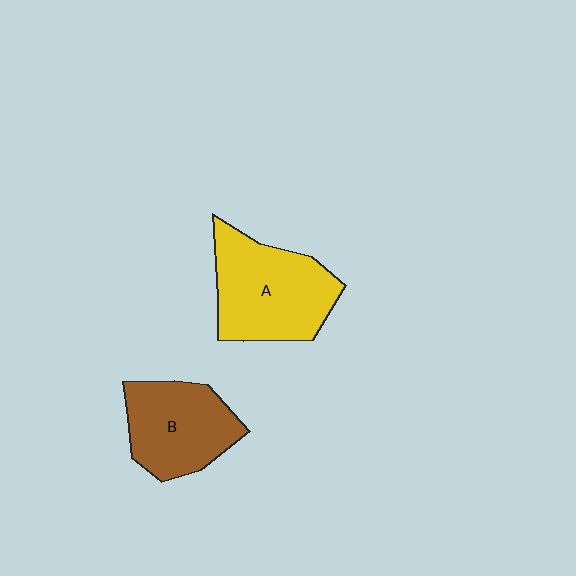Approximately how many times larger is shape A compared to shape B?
Approximately 1.2 times.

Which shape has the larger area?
Shape A (yellow).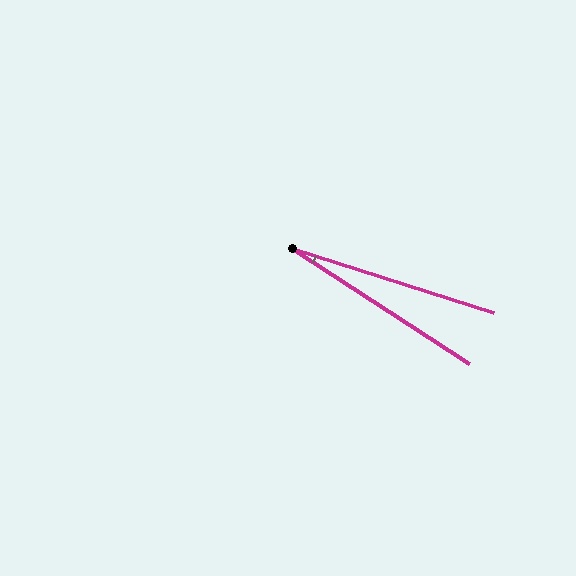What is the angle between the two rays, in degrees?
Approximately 15 degrees.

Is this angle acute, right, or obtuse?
It is acute.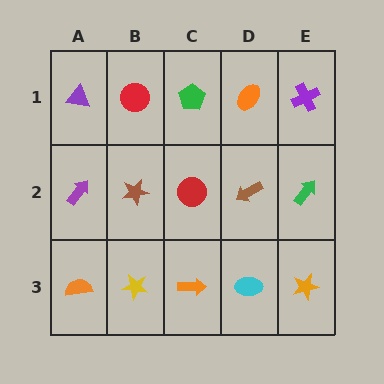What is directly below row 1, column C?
A red circle.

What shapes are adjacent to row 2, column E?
A purple cross (row 1, column E), an orange star (row 3, column E), a brown arrow (row 2, column D).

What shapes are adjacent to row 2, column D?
An orange ellipse (row 1, column D), a cyan ellipse (row 3, column D), a red circle (row 2, column C), a green arrow (row 2, column E).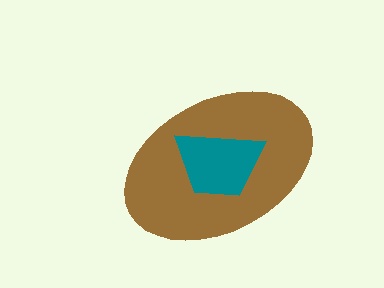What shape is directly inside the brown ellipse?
The teal trapezoid.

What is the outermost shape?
The brown ellipse.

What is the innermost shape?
The teal trapezoid.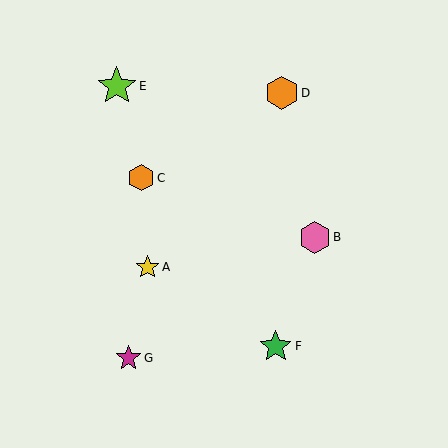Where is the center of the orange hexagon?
The center of the orange hexagon is at (282, 93).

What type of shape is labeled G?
Shape G is a magenta star.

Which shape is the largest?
The lime star (labeled E) is the largest.